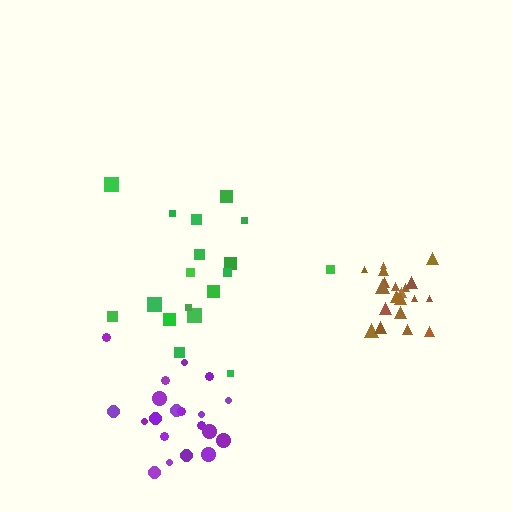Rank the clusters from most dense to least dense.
brown, purple, green.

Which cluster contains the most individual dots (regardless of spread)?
Brown (20).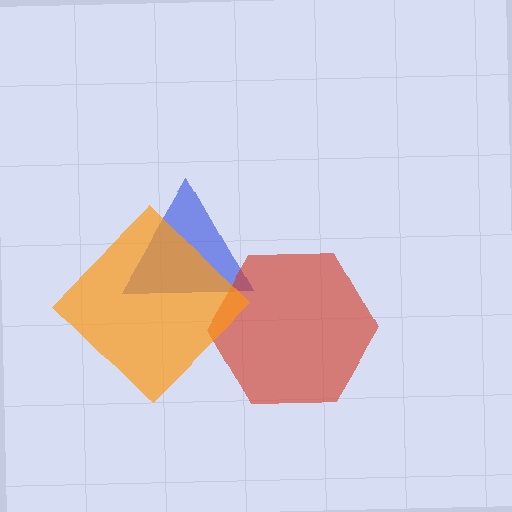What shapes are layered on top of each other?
The layered shapes are: a blue triangle, a red hexagon, an orange diamond.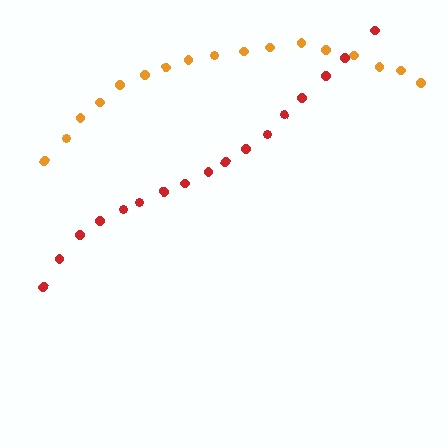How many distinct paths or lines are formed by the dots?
There are 2 distinct paths.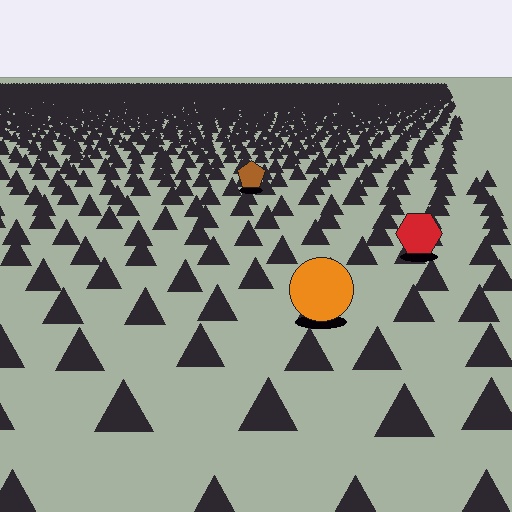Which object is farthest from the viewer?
The brown pentagon is farthest from the viewer. It appears smaller and the ground texture around it is denser.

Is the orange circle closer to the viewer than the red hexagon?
Yes. The orange circle is closer — you can tell from the texture gradient: the ground texture is coarser near it.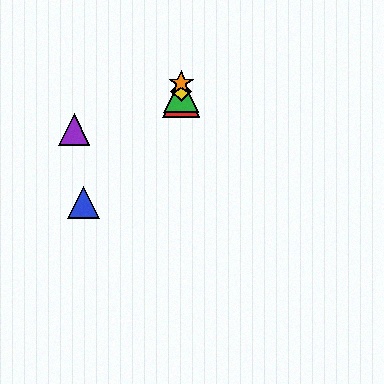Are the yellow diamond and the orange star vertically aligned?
Yes, both are at x≈181.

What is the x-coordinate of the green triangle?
The green triangle is at x≈181.